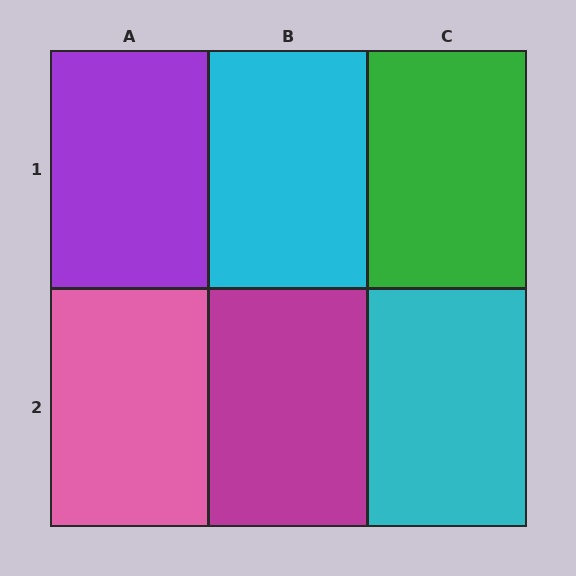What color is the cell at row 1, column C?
Green.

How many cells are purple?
1 cell is purple.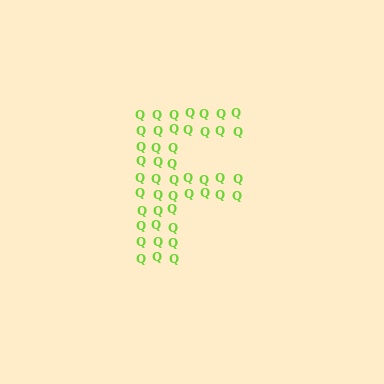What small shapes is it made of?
It is made of small letter Q's.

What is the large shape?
The large shape is the letter F.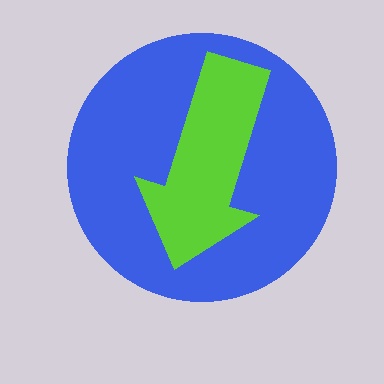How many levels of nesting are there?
2.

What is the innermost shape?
The lime arrow.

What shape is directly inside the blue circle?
The lime arrow.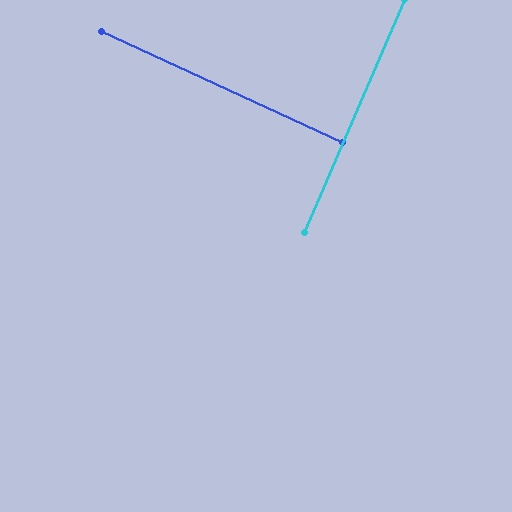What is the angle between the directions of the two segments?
Approximately 89 degrees.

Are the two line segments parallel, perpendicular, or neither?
Perpendicular — they meet at approximately 89°.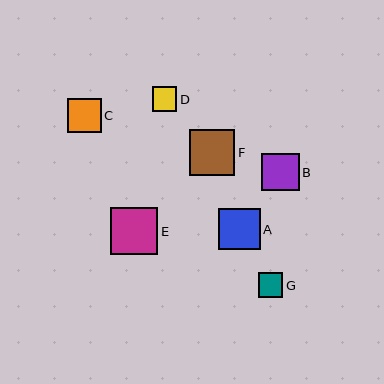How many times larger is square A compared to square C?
Square A is approximately 1.2 times the size of square C.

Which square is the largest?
Square E is the largest with a size of approximately 48 pixels.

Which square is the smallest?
Square G is the smallest with a size of approximately 24 pixels.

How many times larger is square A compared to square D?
Square A is approximately 1.7 times the size of square D.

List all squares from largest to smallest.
From largest to smallest: E, F, A, B, C, D, G.